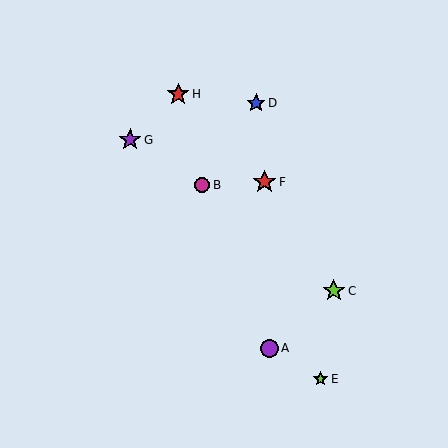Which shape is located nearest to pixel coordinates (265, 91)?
The blue star (labeled D) at (256, 103) is nearest to that location.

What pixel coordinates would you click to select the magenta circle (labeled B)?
Click at (202, 185) to select the magenta circle B.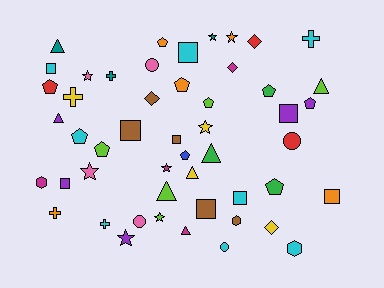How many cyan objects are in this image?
There are 8 cyan objects.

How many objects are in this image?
There are 50 objects.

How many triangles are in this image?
There are 7 triangles.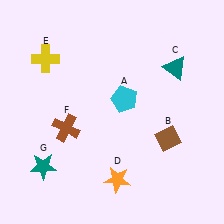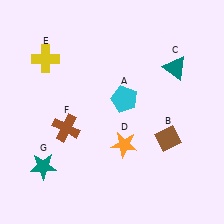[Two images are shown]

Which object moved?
The orange star (D) moved up.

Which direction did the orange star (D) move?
The orange star (D) moved up.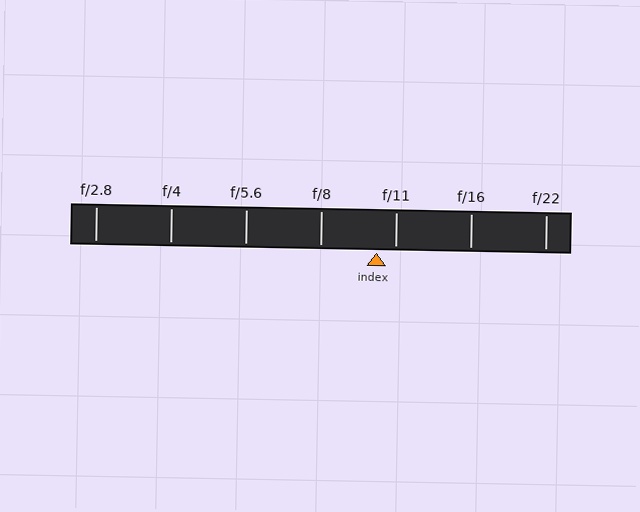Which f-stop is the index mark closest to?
The index mark is closest to f/11.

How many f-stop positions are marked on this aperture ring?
There are 7 f-stop positions marked.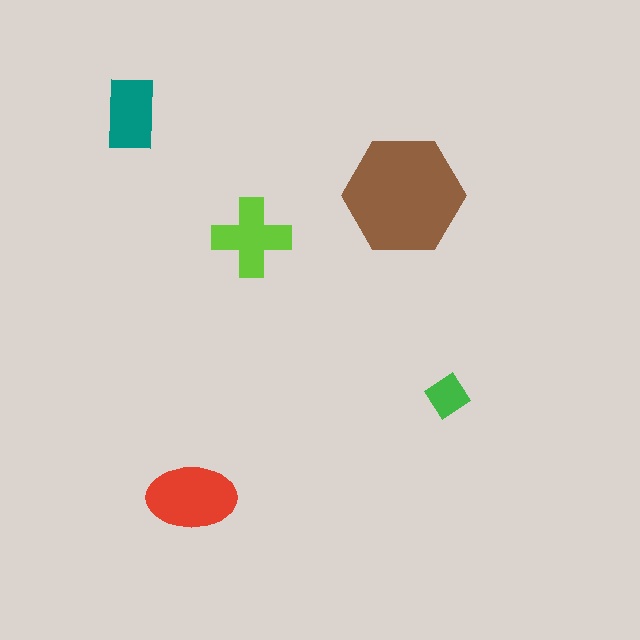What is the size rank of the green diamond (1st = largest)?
5th.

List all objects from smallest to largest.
The green diamond, the teal rectangle, the lime cross, the red ellipse, the brown hexagon.